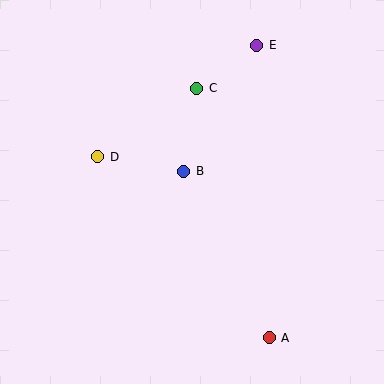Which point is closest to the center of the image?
Point B at (184, 171) is closest to the center.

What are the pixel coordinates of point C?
Point C is at (197, 88).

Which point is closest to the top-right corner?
Point E is closest to the top-right corner.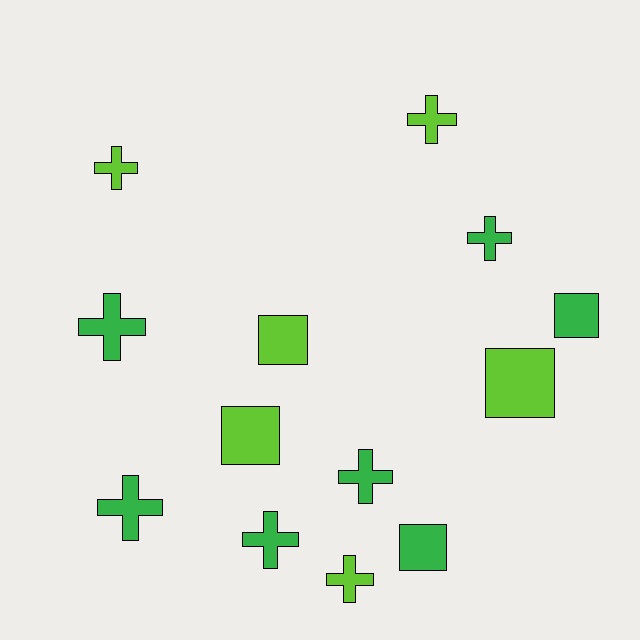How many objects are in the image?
There are 13 objects.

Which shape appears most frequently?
Cross, with 8 objects.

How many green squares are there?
There are 2 green squares.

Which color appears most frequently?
Green, with 7 objects.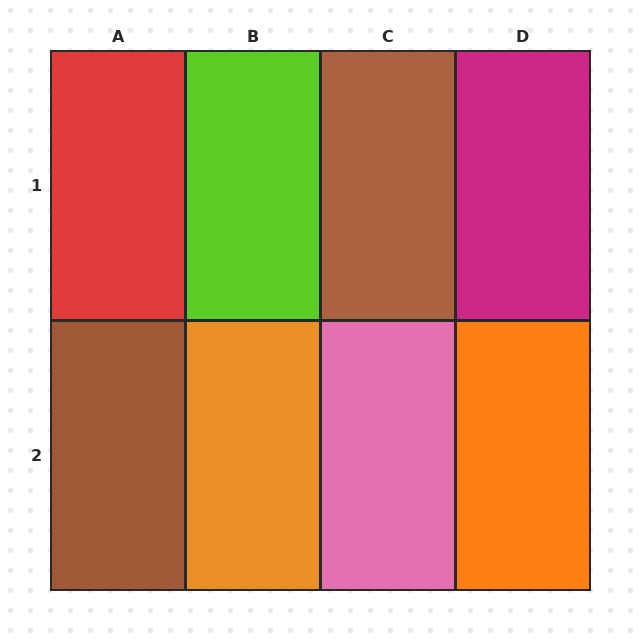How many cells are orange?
2 cells are orange.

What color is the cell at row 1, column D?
Magenta.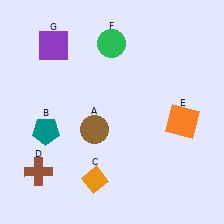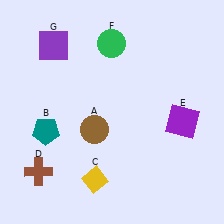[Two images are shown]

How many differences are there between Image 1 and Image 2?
There are 2 differences between the two images.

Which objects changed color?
C changed from orange to yellow. E changed from orange to purple.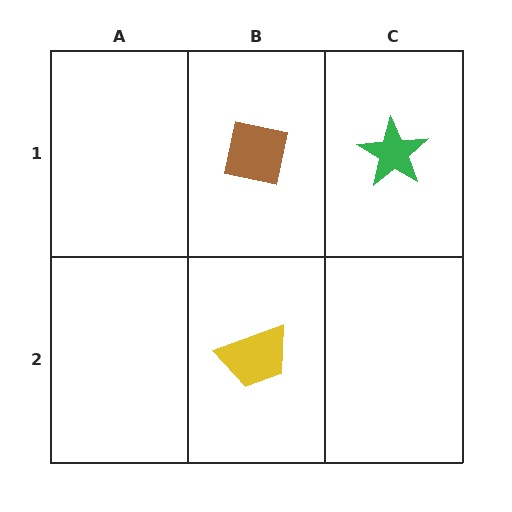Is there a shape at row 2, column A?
No, that cell is empty.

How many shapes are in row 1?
2 shapes.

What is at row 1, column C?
A green star.